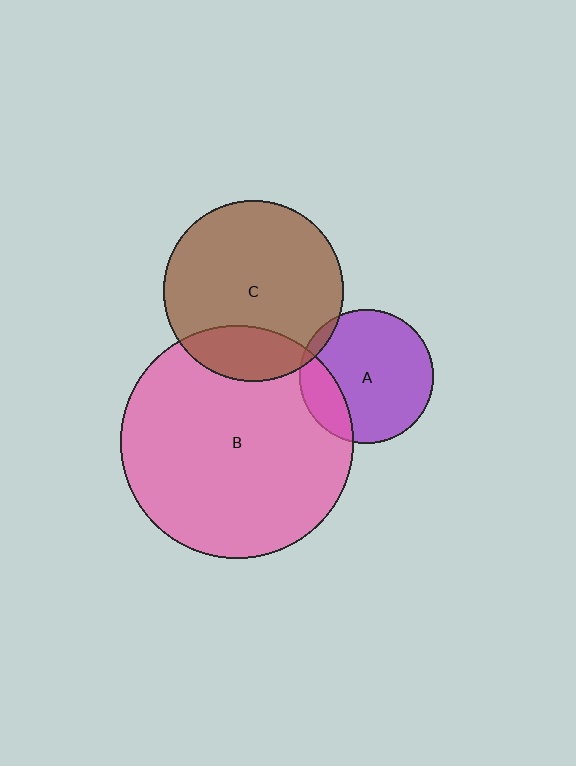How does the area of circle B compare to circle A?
Approximately 3.0 times.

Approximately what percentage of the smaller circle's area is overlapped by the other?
Approximately 5%.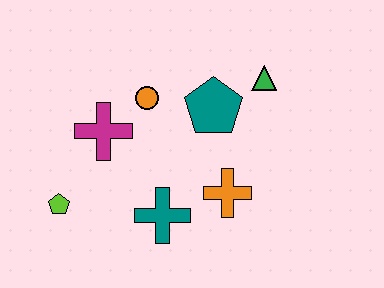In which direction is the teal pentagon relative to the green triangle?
The teal pentagon is to the left of the green triangle.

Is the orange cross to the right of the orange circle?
Yes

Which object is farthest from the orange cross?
The lime pentagon is farthest from the orange cross.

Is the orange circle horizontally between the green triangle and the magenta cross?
Yes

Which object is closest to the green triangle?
The teal pentagon is closest to the green triangle.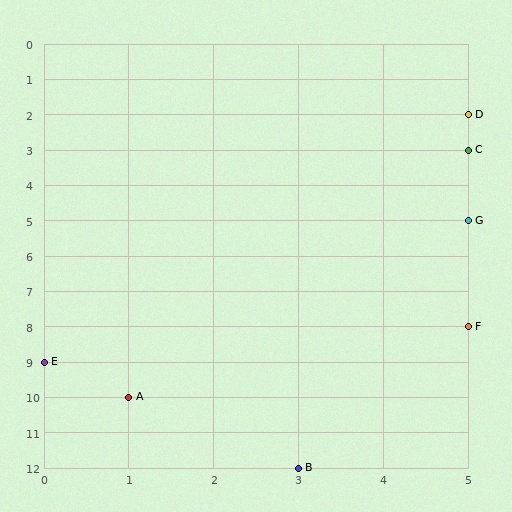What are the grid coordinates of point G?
Point G is at grid coordinates (5, 5).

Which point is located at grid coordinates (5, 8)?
Point F is at (5, 8).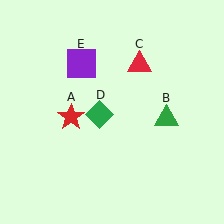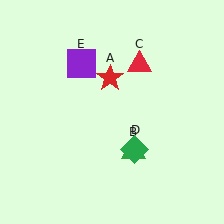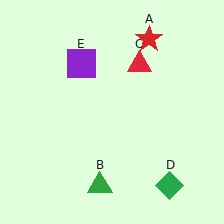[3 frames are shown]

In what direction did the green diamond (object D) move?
The green diamond (object D) moved down and to the right.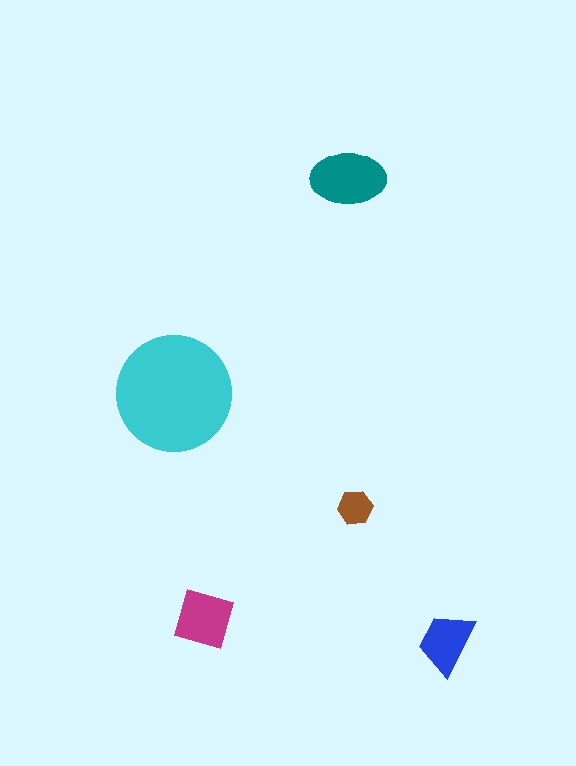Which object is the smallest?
The brown hexagon.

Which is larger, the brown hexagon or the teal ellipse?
The teal ellipse.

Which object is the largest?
The cyan circle.